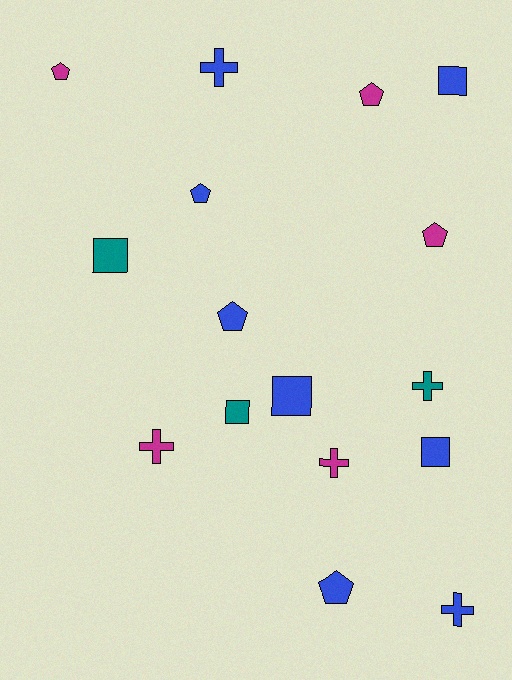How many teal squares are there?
There are 2 teal squares.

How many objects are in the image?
There are 16 objects.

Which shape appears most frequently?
Pentagon, with 6 objects.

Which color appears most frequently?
Blue, with 8 objects.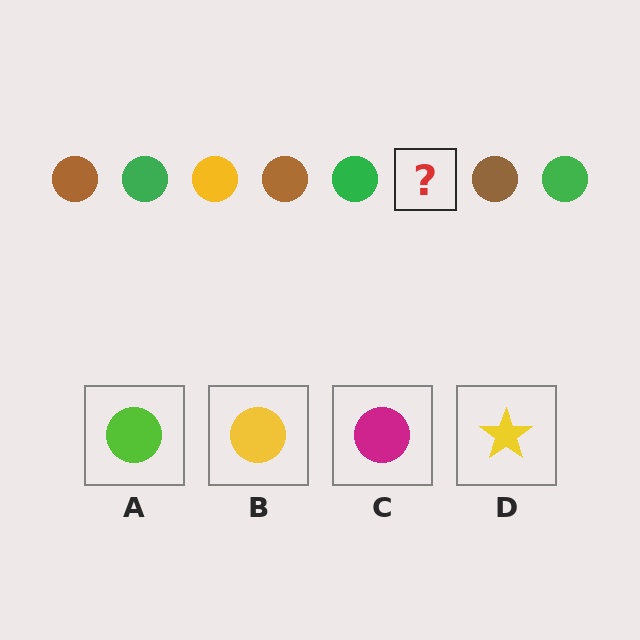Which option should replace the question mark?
Option B.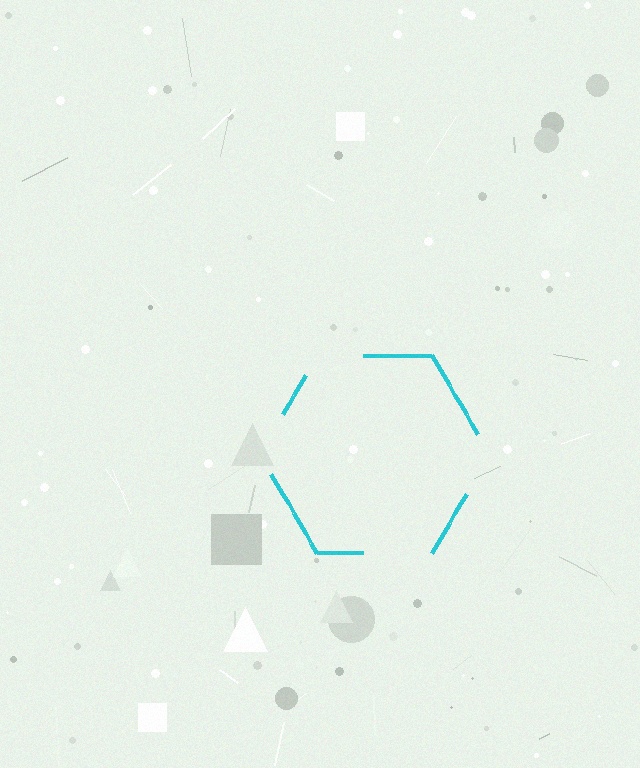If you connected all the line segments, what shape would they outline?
They would outline a hexagon.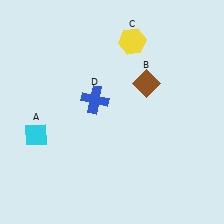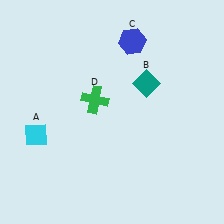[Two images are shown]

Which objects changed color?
B changed from brown to teal. C changed from yellow to blue. D changed from blue to green.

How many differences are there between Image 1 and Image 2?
There are 3 differences between the two images.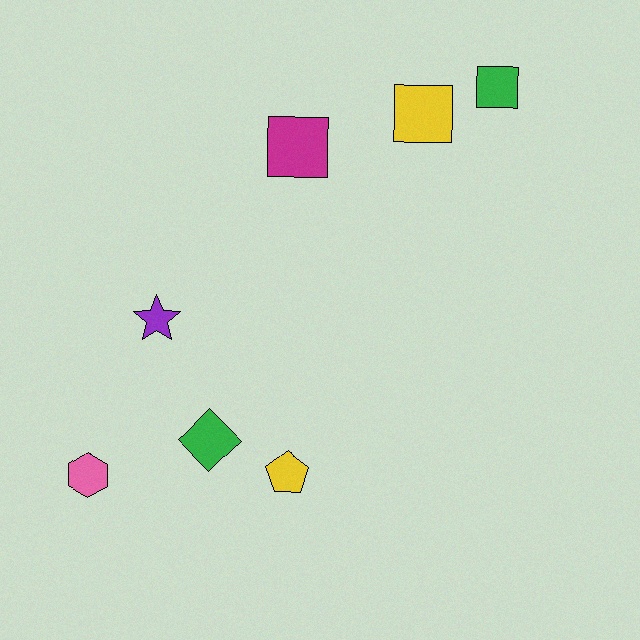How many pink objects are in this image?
There is 1 pink object.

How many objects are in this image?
There are 7 objects.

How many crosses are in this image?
There are no crosses.